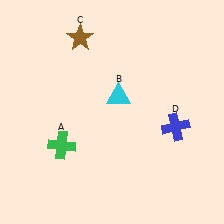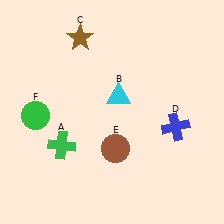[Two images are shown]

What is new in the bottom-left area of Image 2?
A green circle (F) was added in the bottom-left area of Image 2.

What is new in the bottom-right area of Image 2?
A brown circle (E) was added in the bottom-right area of Image 2.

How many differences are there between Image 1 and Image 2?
There are 2 differences between the two images.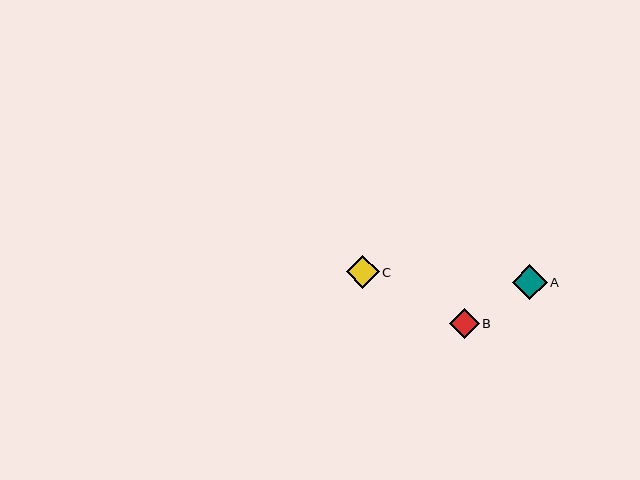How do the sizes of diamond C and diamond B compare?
Diamond C and diamond B are approximately the same size.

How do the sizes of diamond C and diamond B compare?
Diamond C and diamond B are approximately the same size.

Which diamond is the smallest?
Diamond B is the smallest with a size of approximately 30 pixels.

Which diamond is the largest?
Diamond A is the largest with a size of approximately 35 pixels.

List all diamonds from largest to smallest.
From largest to smallest: A, C, B.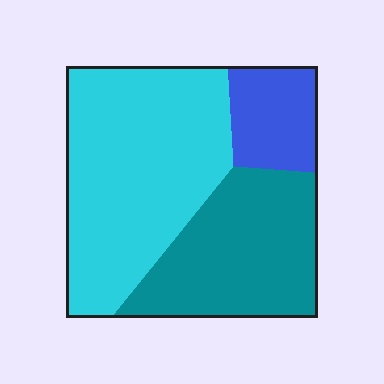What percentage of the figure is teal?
Teal takes up about one third (1/3) of the figure.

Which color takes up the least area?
Blue, at roughly 15%.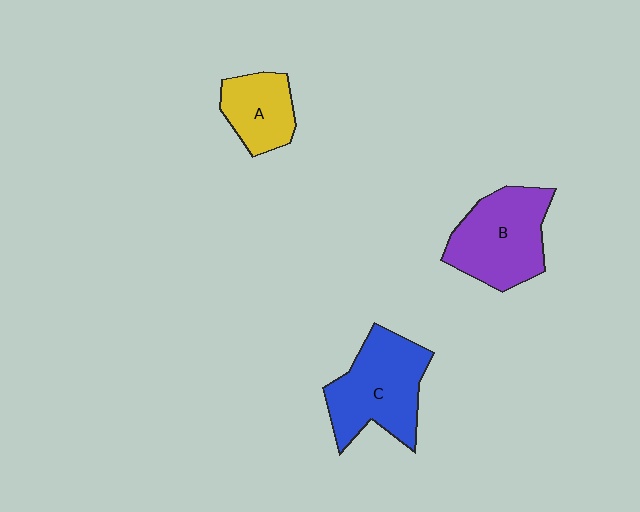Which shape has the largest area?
Shape C (blue).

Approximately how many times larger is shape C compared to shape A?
Approximately 1.7 times.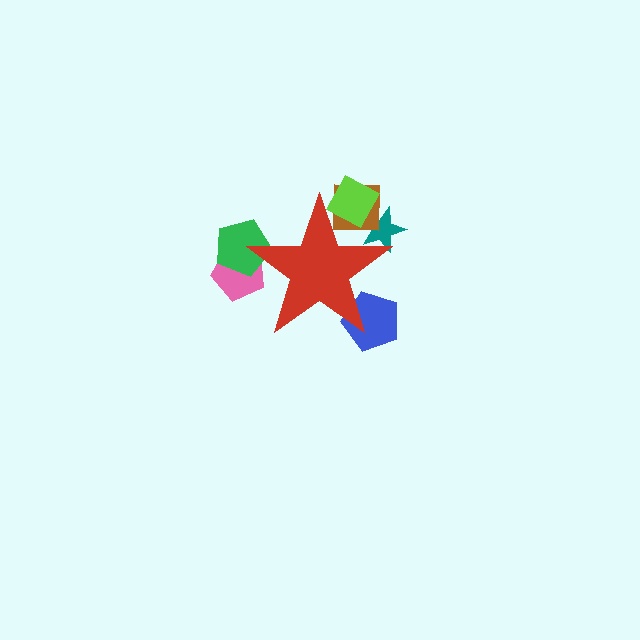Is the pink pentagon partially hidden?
Yes, the pink pentagon is partially hidden behind the red star.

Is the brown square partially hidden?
Yes, the brown square is partially hidden behind the red star.